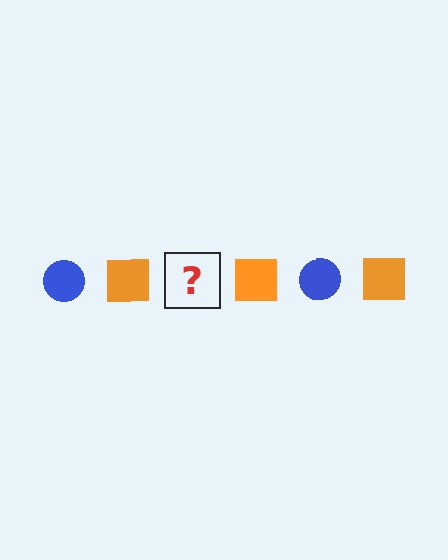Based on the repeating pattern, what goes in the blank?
The blank should be a blue circle.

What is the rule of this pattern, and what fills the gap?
The rule is that the pattern alternates between blue circle and orange square. The gap should be filled with a blue circle.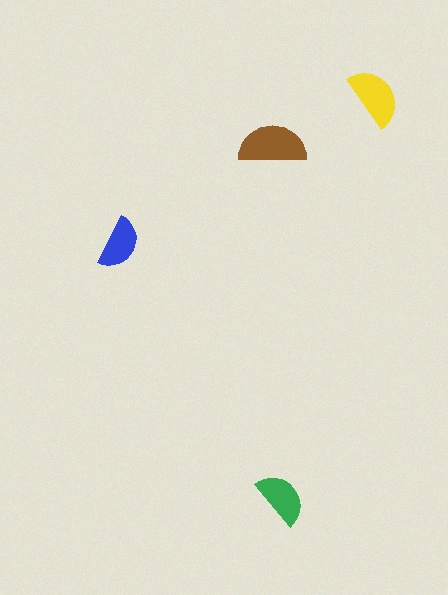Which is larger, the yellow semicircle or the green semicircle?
The yellow one.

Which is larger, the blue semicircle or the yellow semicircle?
The yellow one.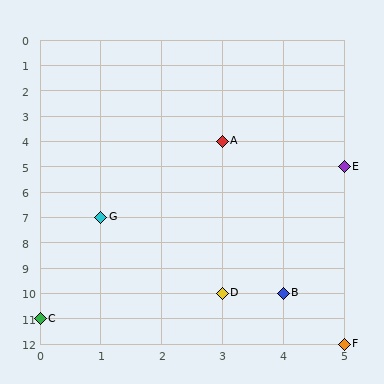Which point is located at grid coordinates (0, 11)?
Point C is at (0, 11).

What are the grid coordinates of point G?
Point G is at grid coordinates (1, 7).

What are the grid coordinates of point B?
Point B is at grid coordinates (4, 10).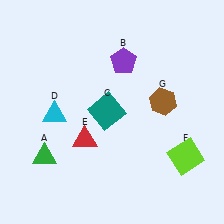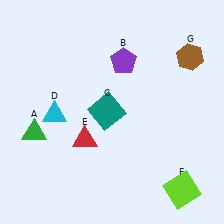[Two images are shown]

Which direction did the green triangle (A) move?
The green triangle (A) moved up.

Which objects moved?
The objects that moved are: the green triangle (A), the lime square (F), the brown hexagon (G).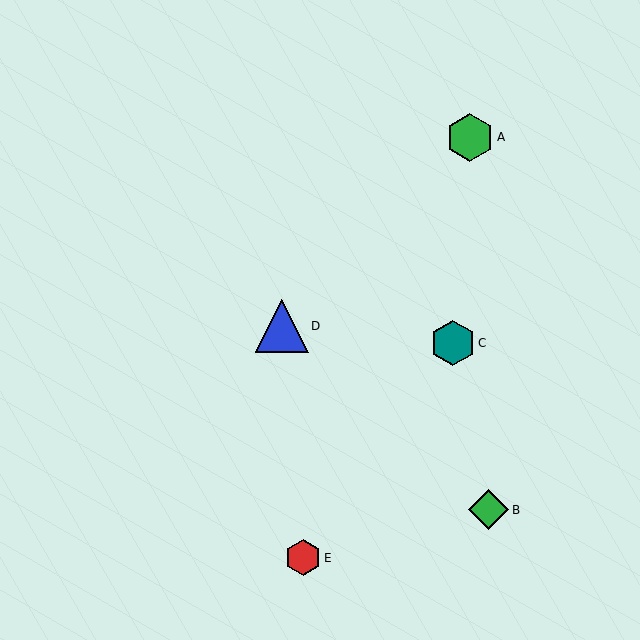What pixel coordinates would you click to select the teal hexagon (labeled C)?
Click at (453, 343) to select the teal hexagon C.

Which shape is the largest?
The blue triangle (labeled D) is the largest.